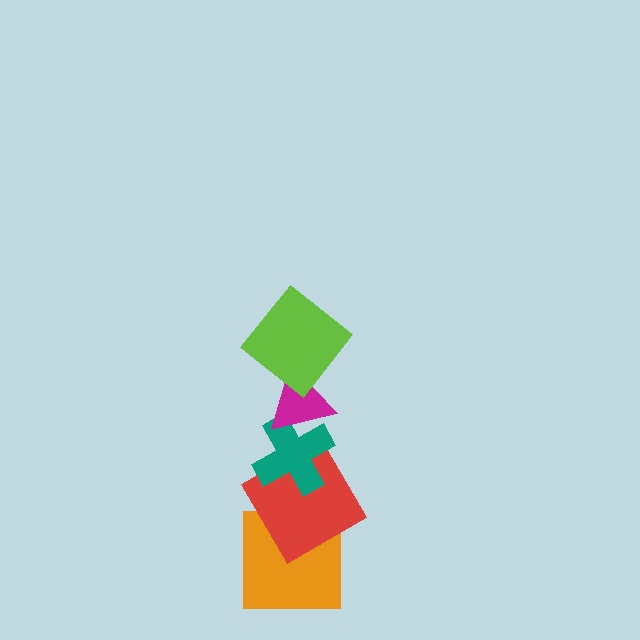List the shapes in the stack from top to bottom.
From top to bottom: the lime diamond, the magenta triangle, the teal cross, the red diamond, the orange square.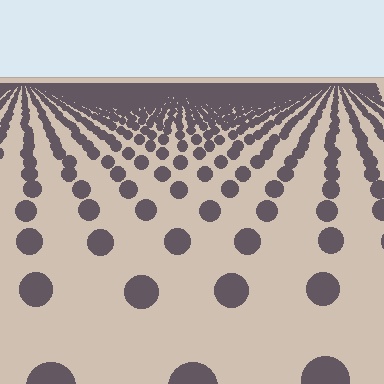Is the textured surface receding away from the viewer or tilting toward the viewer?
The surface is receding away from the viewer. Texture elements get smaller and denser toward the top.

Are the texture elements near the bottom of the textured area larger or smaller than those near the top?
Larger. Near the bottom, elements are closer to the viewer and appear at a bigger on-screen size.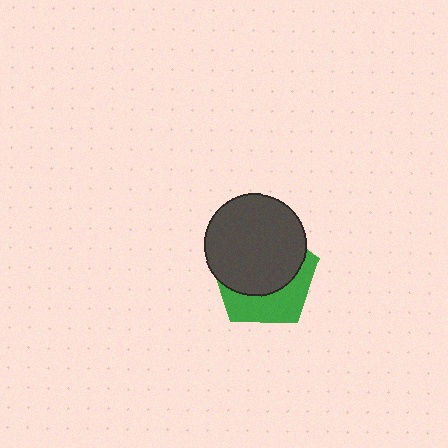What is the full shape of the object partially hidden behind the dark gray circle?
The partially hidden object is a green pentagon.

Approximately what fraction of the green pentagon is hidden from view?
Roughly 62% of the green pentagon is hidden behind the dark gray circle.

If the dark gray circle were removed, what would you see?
You would see the complete green pentagon.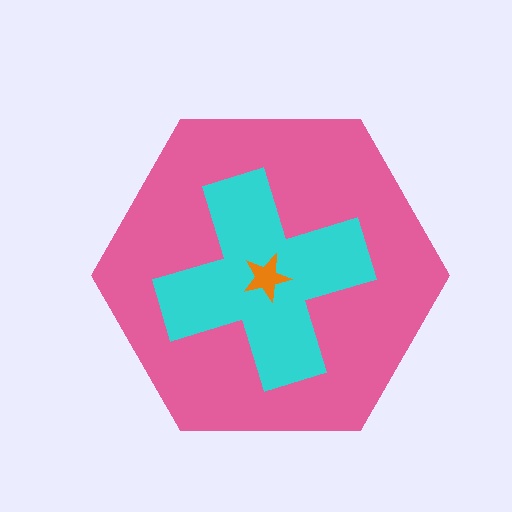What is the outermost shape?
The pink hexagon.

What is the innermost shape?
The orange star.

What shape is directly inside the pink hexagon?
The cyan cross.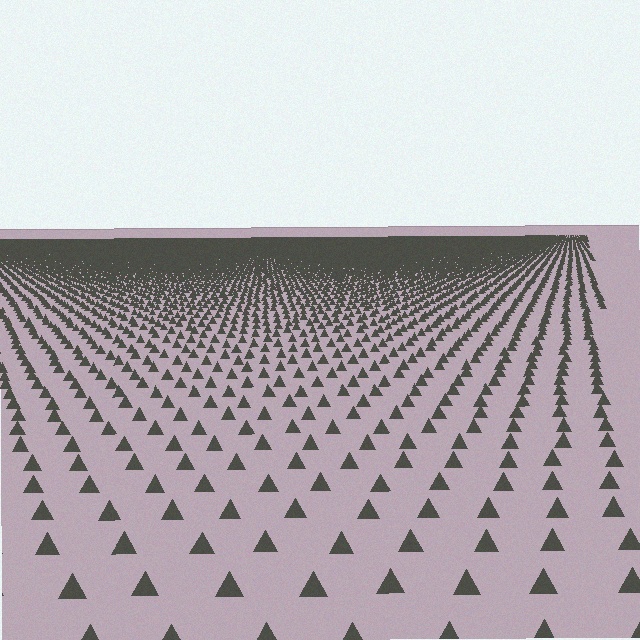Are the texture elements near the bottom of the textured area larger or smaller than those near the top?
Larger. Near the bottom, elements are closer to the viewer and appear at a bigger on-screen size.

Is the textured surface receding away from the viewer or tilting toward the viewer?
The surface is receding away from the viewer. Texture elements get smaller and denser toward the top.